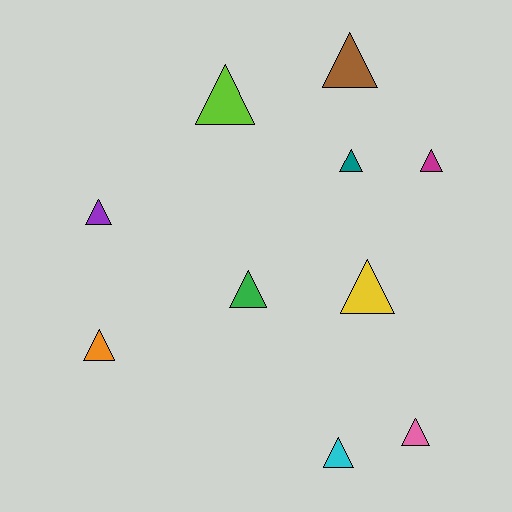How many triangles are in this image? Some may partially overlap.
There are 10 triangles.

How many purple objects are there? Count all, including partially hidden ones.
There is 1 purple object.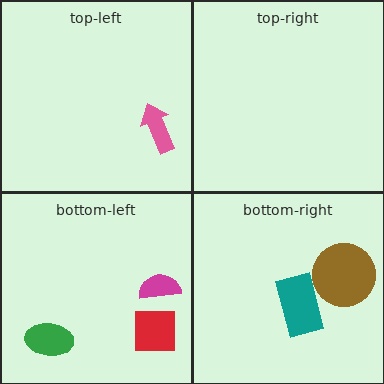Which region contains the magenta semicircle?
The bottom-left region.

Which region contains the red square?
The bottom-left region.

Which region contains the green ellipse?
The bottom-left region.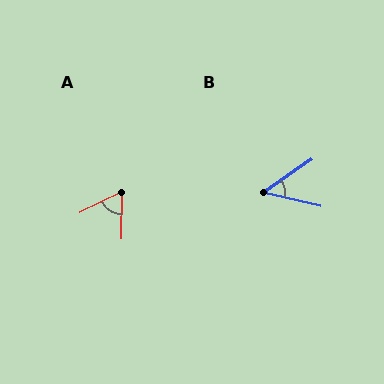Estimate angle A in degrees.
Approximately 63 degrees.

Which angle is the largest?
A, at approximately 63 degrees.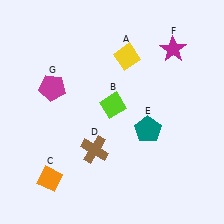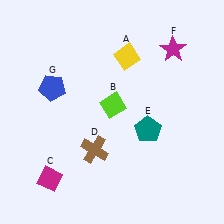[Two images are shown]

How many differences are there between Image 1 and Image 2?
There are 2 differences between the two images.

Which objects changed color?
C changed from orange to magenta. G changed from magenta to blue.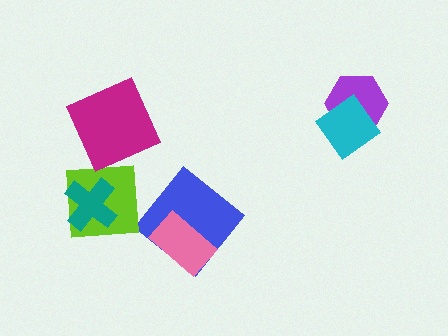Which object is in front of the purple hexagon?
The cyan diamond is in front of the purple hexagon.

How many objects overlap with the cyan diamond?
1 object overlaps with the cyan diamond.